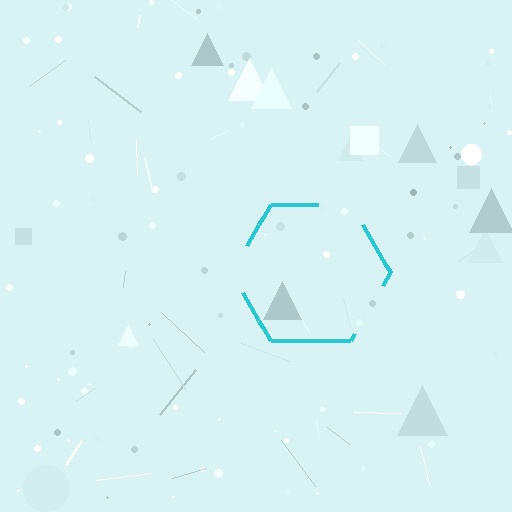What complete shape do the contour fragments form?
The contour fragments form a hexagon.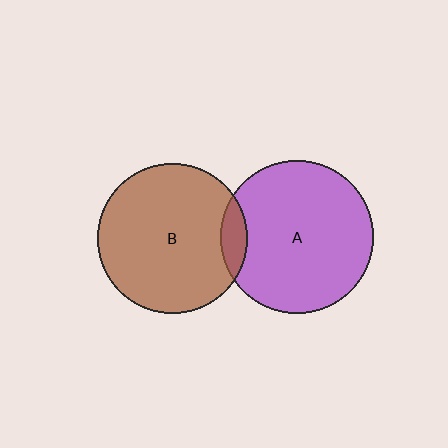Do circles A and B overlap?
Yes.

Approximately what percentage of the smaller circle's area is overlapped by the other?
Approximately 10%.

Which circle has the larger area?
Circle A (purple).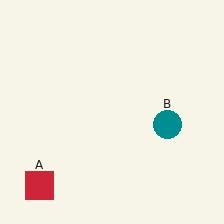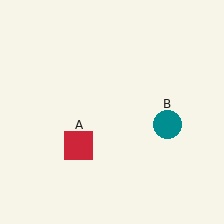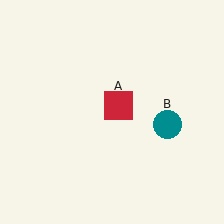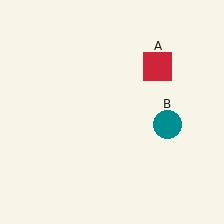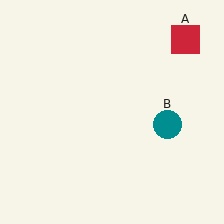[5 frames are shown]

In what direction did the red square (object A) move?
The red square (object A) moved up and to the right.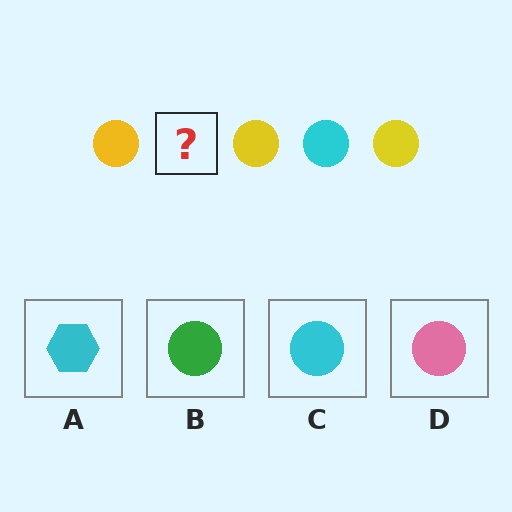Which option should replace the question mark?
Option C.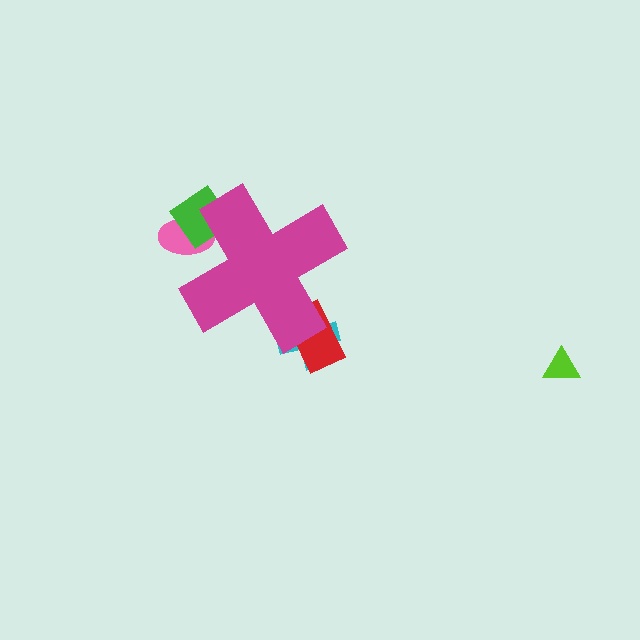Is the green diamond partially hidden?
Yes, the green diamond is partially hidden behind the magenta cross.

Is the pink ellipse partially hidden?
Yes, the pink ellipse is partially hidden behind the magenta cross.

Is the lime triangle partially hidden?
No, the lime triangle is fully visible.